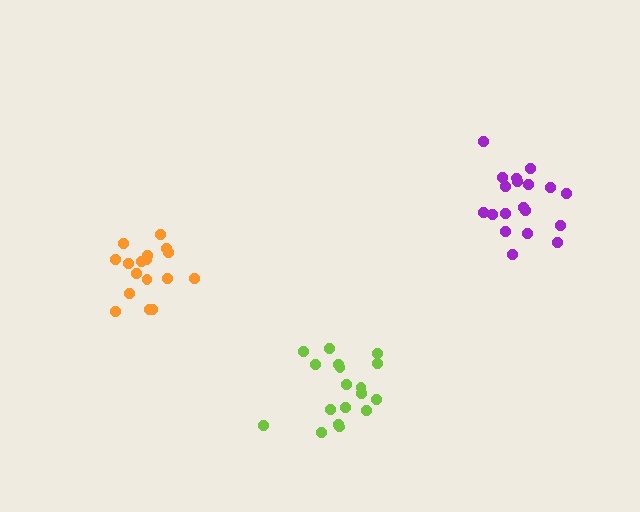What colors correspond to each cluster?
The clusters are colored: lime, purple, orange.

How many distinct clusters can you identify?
There are 3 distinct clusters.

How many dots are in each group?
Group 1: 18 dots, Group 2: 19 dots, Group 3: 17 dots (54 total).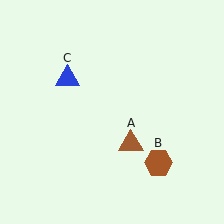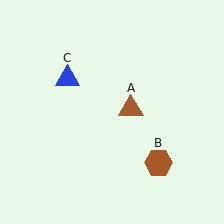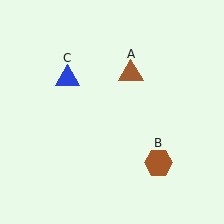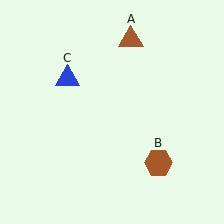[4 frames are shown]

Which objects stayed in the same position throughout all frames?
Brown hexagon (object B) and blue triangle (object C) remained stationary.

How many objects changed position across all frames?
1 object changed position: brown triangle (object A).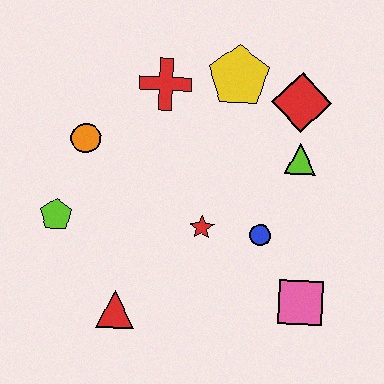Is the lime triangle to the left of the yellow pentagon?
No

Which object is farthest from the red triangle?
The red diamond is farthest from the red triangle.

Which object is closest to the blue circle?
The red star is closest to the blue circle.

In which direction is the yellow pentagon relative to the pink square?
The yellow pentagon is above the pink square.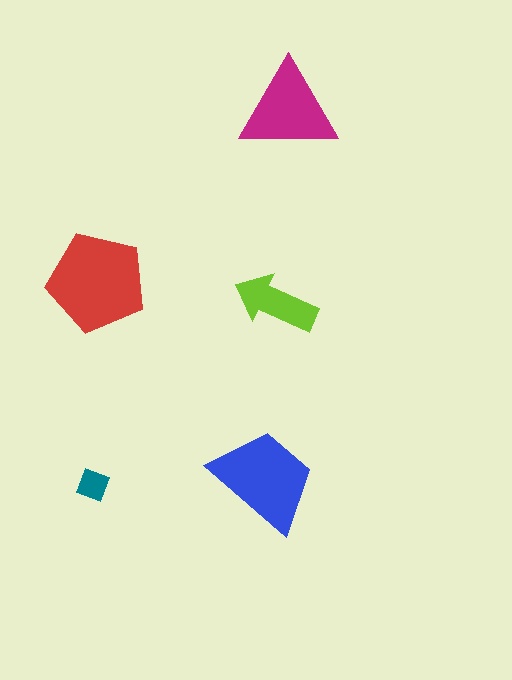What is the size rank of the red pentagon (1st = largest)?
1st.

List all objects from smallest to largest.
The teal diamond, the lime arrow, the magenta triangle, the blue trapezoid, the red pentagon.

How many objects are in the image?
There are 5 objects in the image.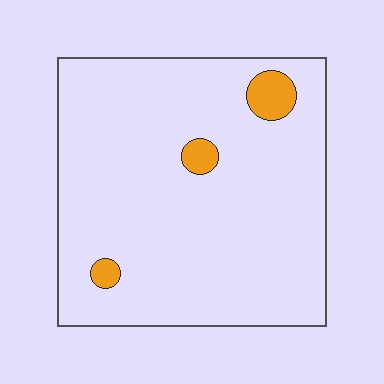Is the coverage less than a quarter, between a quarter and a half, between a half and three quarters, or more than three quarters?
Less than a quarter.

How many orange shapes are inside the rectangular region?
3.